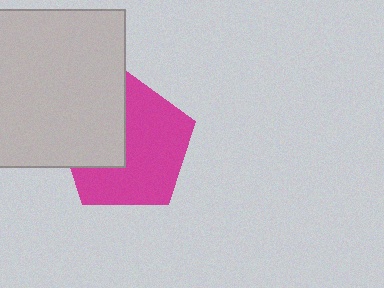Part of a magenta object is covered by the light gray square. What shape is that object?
It is a pentagon.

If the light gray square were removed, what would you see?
You would see the complete magenta pentagon.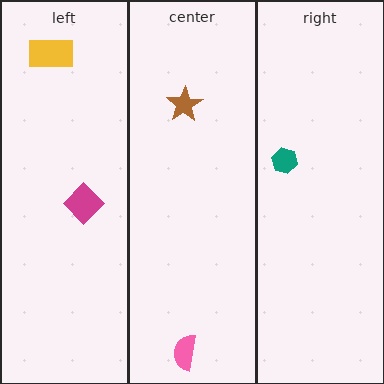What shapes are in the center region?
The brown star, the pink semicircle.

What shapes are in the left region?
The yellow rectangle, the magenta diamond.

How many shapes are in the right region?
1.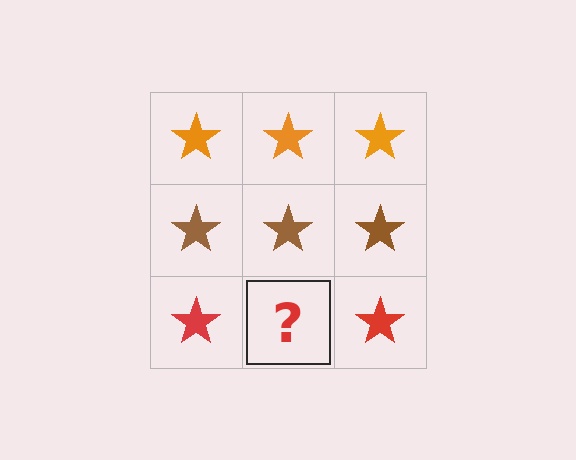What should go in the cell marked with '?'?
The missing cell should contain a red star.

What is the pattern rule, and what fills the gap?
The rule is that each row has a consistent color. The gap should be filled with a red star.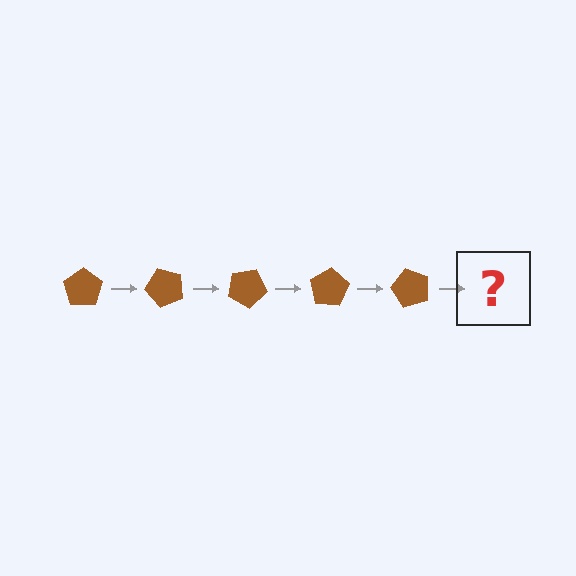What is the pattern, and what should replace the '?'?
The pattern is that the pentagon rotates 50 degrees each step. The '?' should be a brown pentagon rotated 250 degrees.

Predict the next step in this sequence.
The next step is a brown pentagon rotated 250 degrees.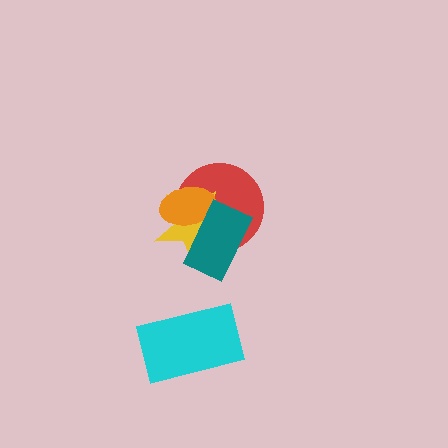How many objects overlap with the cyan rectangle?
0 objects overlap with the cyan rectangle.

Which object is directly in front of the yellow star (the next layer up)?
The orange ellipse is directly in front of the yellow star.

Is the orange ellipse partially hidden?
Yes, it is partially covered by another shape.